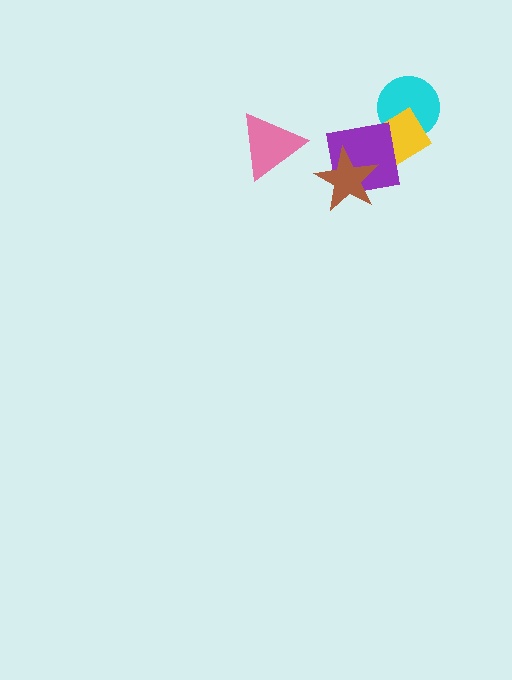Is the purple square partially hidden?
Yes, it is partially covered by another shape.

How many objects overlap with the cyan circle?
1 object overlaps with the cyan circle.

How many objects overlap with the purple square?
2 objects overlap with the purple square.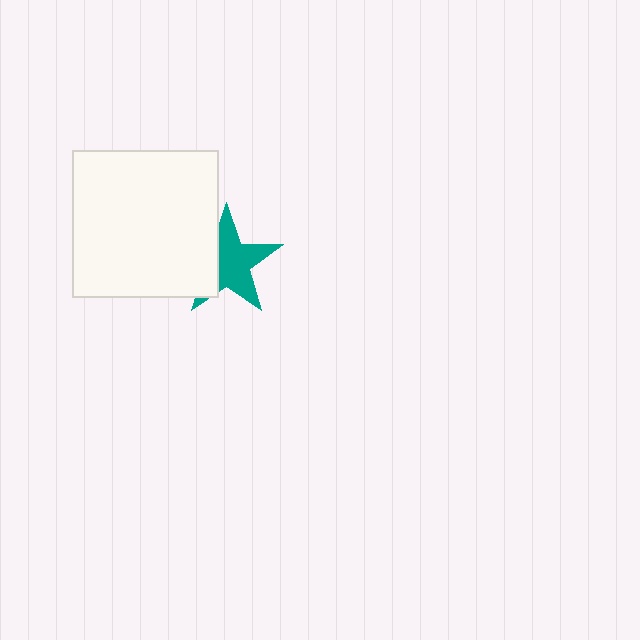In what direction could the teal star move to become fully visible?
The teal star could move right. That would shift it out from behind the white square entirely.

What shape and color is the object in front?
The object in front is a white square.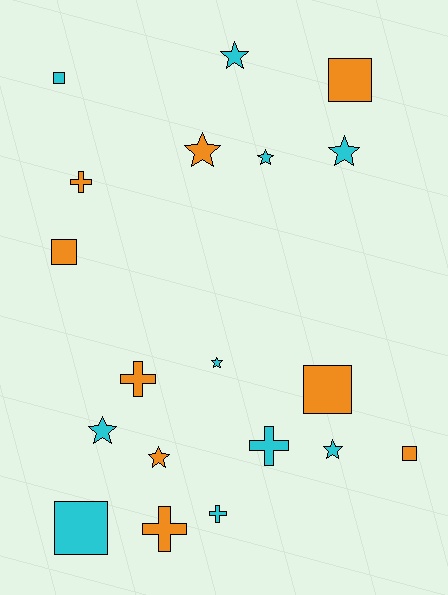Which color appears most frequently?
Cyan, with 10 objects.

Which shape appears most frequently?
Star, with 8 objects.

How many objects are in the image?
There are 19 objects.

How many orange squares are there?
There are 4 orange squares.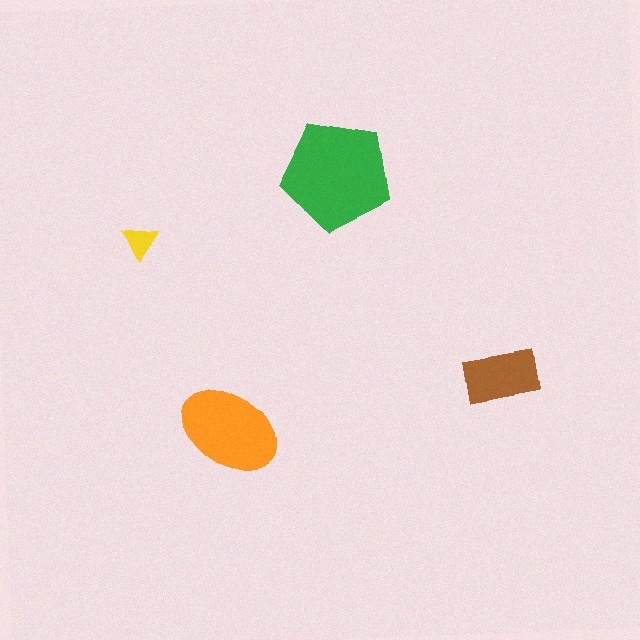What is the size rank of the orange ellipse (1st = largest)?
2nd.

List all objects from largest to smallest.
The green pentagon, the orange ellipse, the brown rectangle, the yellow triangle.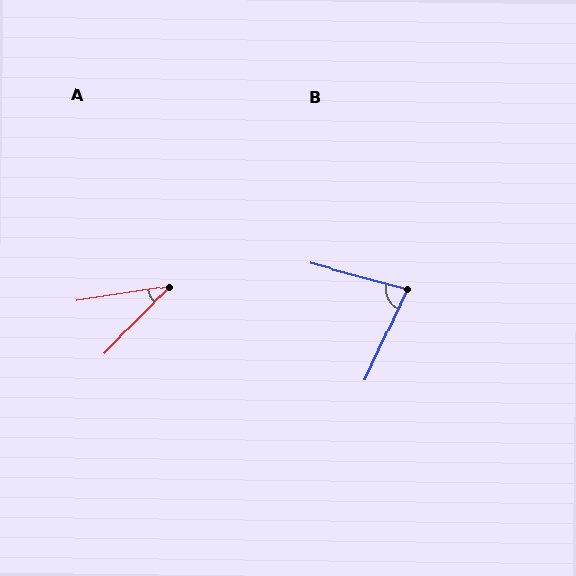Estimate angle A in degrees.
Approximately 38 degrees.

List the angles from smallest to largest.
A (38°), B (80°).